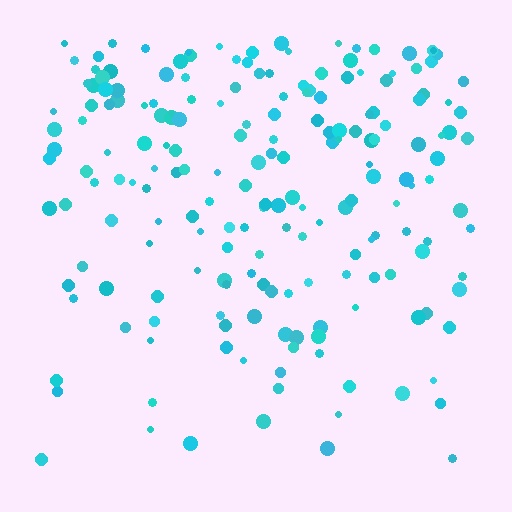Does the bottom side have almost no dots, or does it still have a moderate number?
Still a moderate number, just noticeably fewer than the top.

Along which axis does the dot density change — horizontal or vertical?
Vertical.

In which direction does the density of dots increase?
From bottom to top, with the top side densest.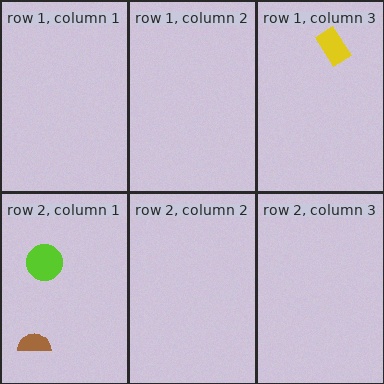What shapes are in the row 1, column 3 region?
The yellow rectangle.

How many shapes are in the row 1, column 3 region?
1.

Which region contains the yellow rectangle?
The row 1, column 3 region.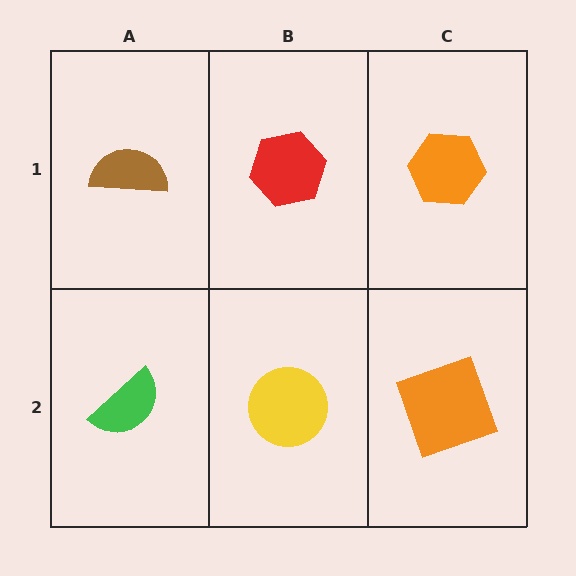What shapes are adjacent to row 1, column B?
A yellow circle (row 2, column B), a brown semicircle (row 1, column A), an orange hexagon (row 1, column C).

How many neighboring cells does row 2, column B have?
3.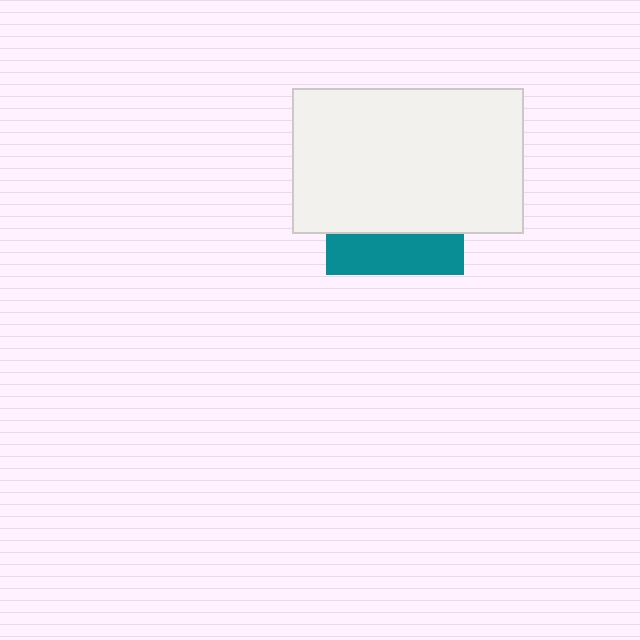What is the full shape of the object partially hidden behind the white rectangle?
The partially hidden object is a teal square.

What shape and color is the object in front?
The object in front is a white rectangle.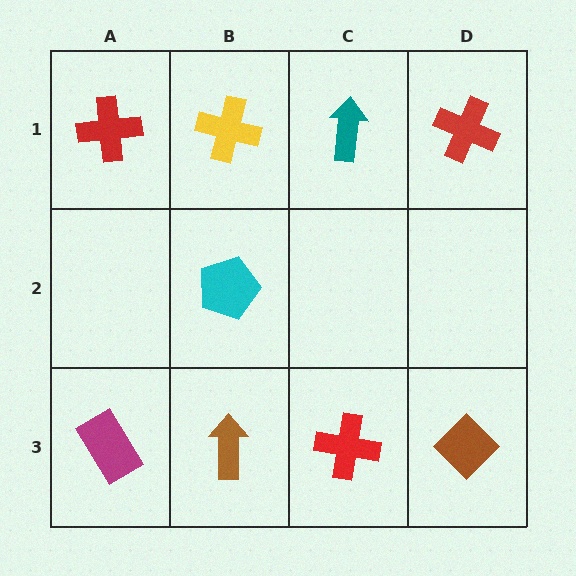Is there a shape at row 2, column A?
No, that cell is empty.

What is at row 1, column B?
A yellow cross.